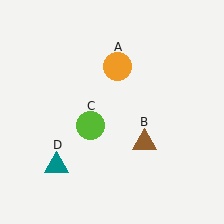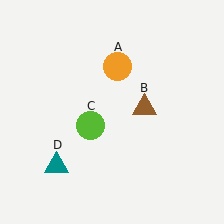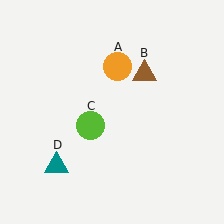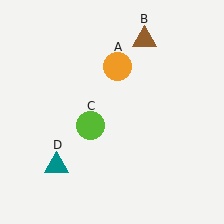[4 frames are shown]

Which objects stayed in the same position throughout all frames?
Orange circle (object A) and lime circle (object C) and teal triangle (object D) remained stationary.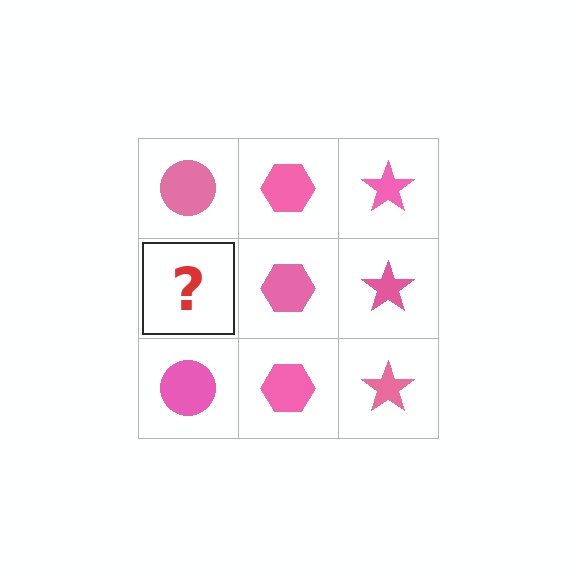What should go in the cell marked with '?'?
The missing cell should contain a pink circle.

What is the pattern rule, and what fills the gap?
The rule is that each column has a consistent shape. The gap should be filled with a pink circle.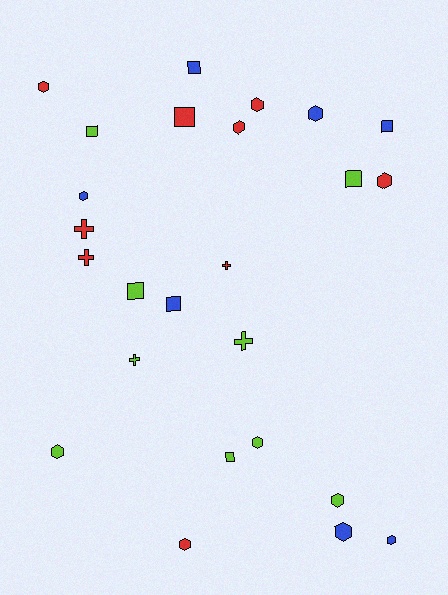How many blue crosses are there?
There are no blue crosses.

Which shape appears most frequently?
Hexagon, with 12 objects.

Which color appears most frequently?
Lime, with 9 objects.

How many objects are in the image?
There are 25 objects.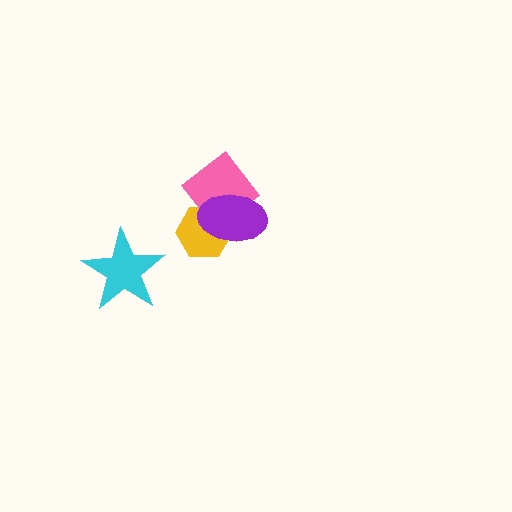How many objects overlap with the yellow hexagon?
2 objects overlap with the yellow hexagon.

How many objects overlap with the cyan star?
0 objects overlap with the cyan star.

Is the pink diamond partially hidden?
Yes, it is partially covered by another shape.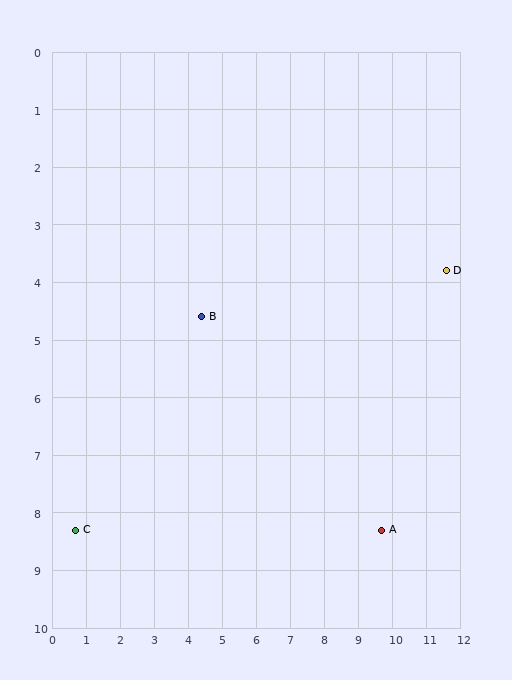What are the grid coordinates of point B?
Point B is at approximately (4.4, 4.6).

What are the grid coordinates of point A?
Point A is at approximately (9.7, 8.3).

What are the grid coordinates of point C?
Point C is at approximately (0.7, 8.3).